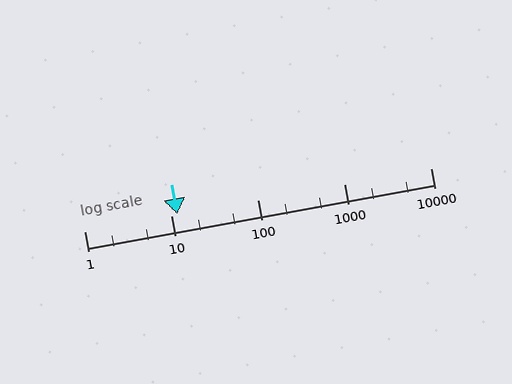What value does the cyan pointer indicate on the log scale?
The pointer indicates approximately 12.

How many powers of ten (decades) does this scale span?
The scale spans 4 decades, from 1 to 10000.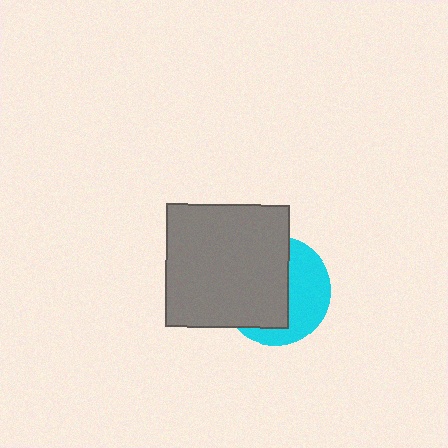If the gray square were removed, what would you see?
You would see the complete cyan circle.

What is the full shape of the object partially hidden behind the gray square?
The partially hidden object is a cyan circle.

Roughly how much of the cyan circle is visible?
A small part of it is visible (roughly 43%).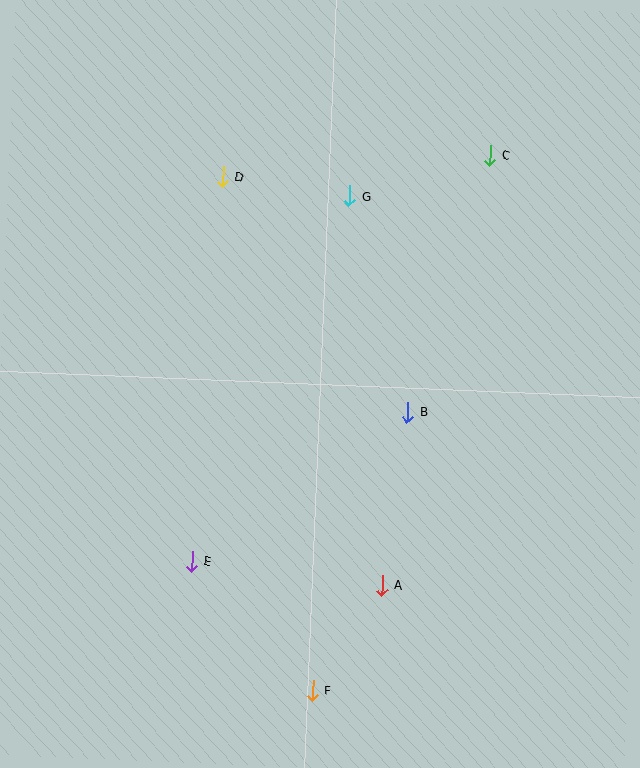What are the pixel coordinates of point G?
Point G is at (350, 196).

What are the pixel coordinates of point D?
Point D is at (223, 177).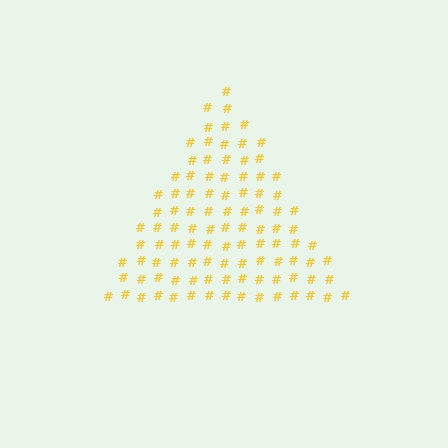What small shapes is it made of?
It is made of small hash symbols.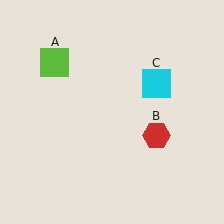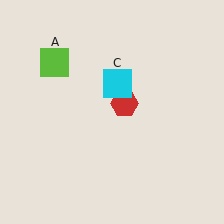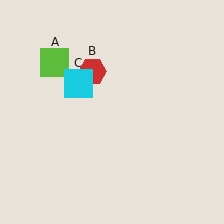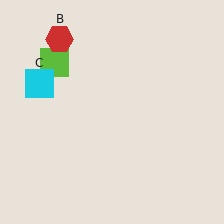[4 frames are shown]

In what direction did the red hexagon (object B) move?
The red hexagon (object B) moved up and to the left.